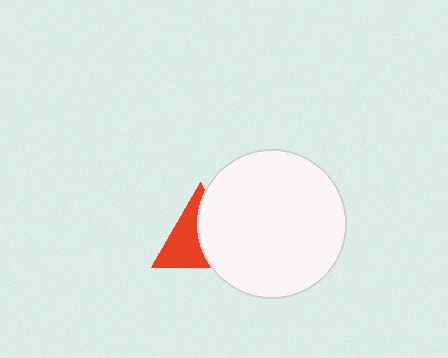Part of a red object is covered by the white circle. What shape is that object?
It is a triangle.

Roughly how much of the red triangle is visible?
About half of it is visible (roughly 51%).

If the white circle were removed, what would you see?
You would see the complete red triangle.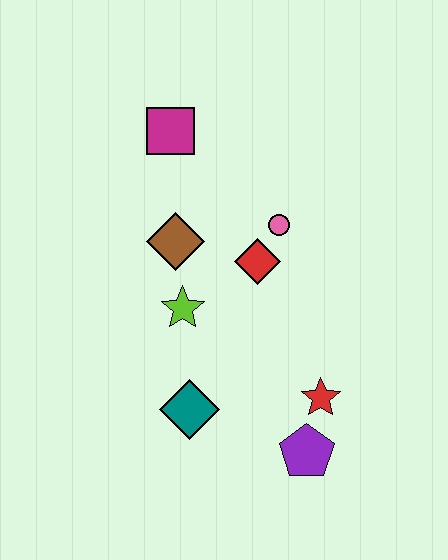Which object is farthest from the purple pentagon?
The magenta square is farthest from the purple pentagon.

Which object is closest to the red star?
The purple pentagon is closest to the red star.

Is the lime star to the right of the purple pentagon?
No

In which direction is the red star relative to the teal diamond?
The red star is to the right of the teal diamond.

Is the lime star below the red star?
No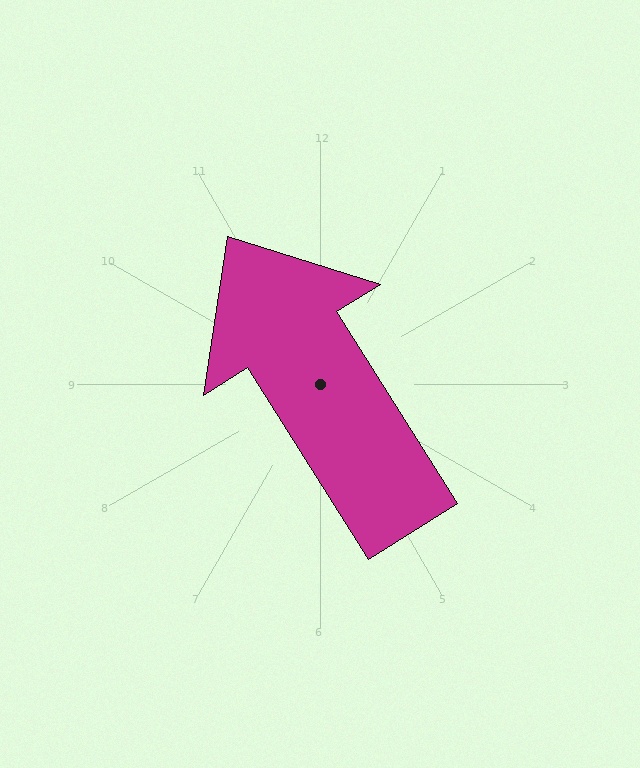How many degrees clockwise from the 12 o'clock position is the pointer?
Approximately 328 degrees.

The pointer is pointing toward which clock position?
Roughly 11 o'clock.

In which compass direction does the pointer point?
Northwest.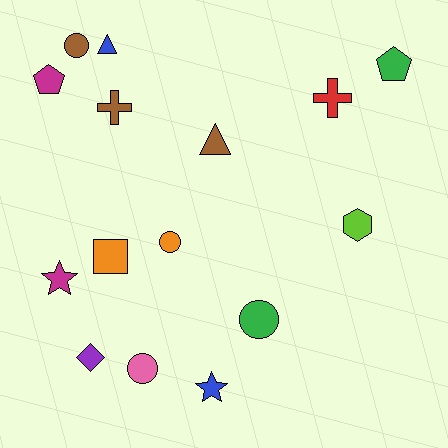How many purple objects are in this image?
There is 1 purple object.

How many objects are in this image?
There are 15 objects.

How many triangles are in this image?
There are 2 triangles.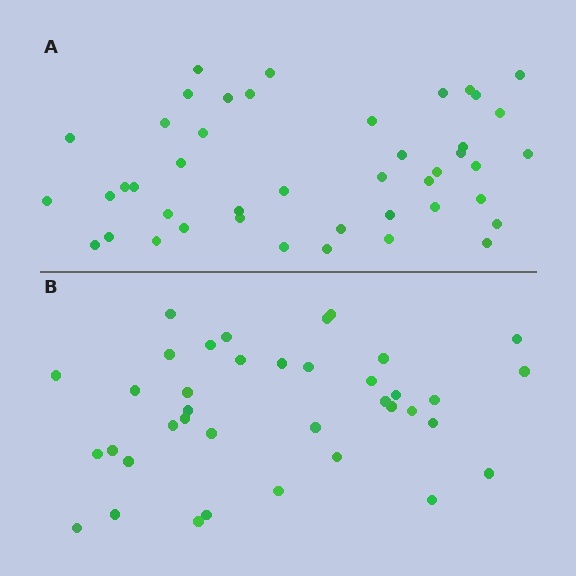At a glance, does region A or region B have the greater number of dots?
Region A (the top region) has more dots.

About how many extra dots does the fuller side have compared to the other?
Region A has about 6 more dots than region B.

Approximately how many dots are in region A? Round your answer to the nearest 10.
About 40 dots. (The exact count is 44, which rounds to 40.)